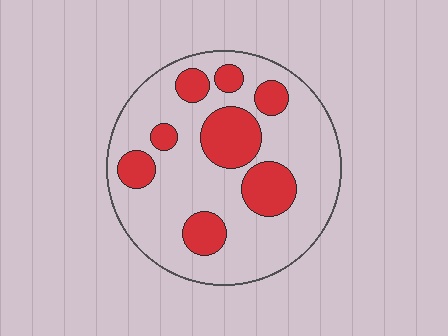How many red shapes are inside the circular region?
8.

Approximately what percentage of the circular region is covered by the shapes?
Approximately 25%.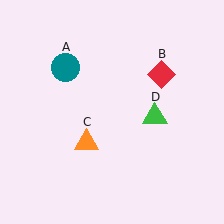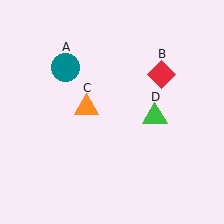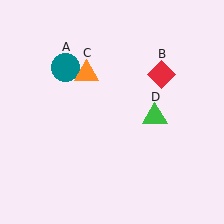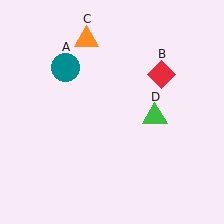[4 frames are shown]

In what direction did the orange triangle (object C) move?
The orange triangle (object C) moved up.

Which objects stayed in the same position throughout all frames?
Teal circle (object A) and red diamond (object B) and green triangle (object D) remained stationary.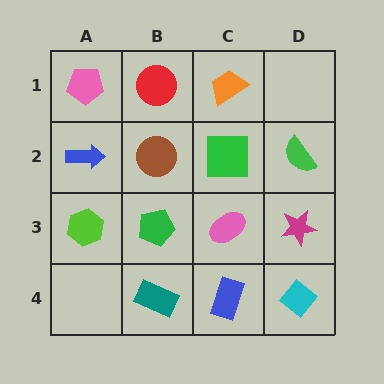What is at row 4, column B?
A teal rectangle.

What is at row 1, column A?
A pink pentagon.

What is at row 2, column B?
A brown circle.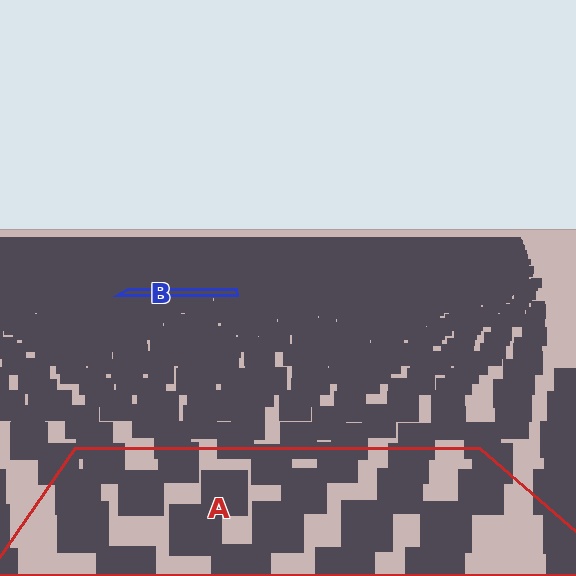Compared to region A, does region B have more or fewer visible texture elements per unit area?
Region B has more texture elements per unit area — they are packed more densely because it is farther away.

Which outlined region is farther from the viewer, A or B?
Region B is farther from the viewer — the texture elements inside it appear smaller and more densely packed.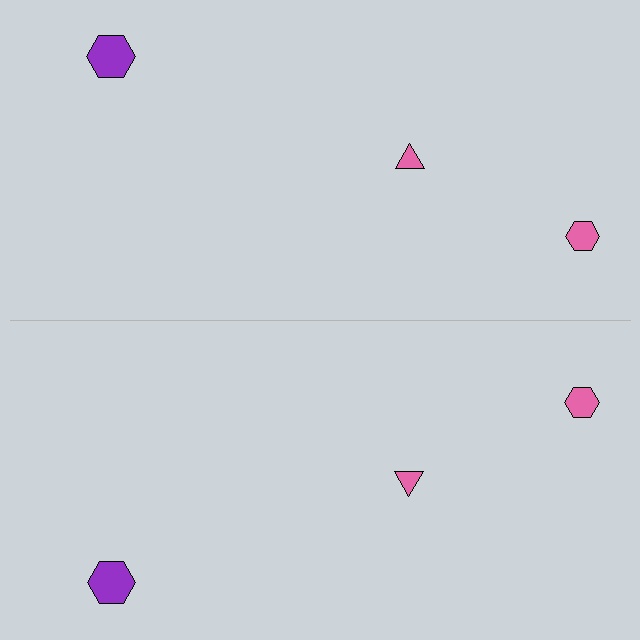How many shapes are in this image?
There are 6 shapes in this image.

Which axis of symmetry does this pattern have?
The pattern has a horizontal axis of symmetry running through the center of the image.